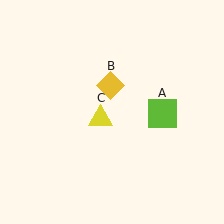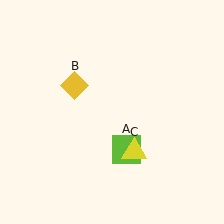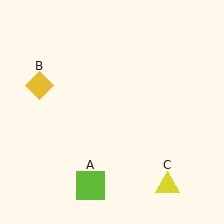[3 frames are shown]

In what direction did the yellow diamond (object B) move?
The yellow diamond (object B) moved left.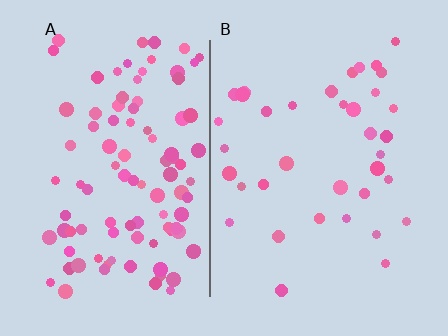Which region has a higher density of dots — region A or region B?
A (the left).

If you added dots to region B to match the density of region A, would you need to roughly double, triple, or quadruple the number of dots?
Approximately triple.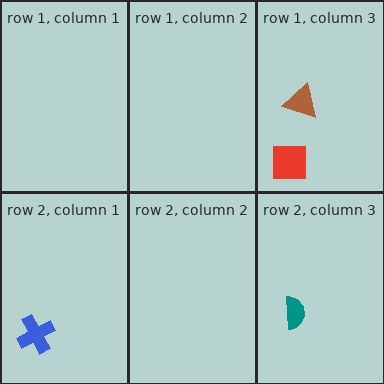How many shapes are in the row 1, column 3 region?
2.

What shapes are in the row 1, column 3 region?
The red square, the brown triangle.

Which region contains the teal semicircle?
The row 2, column 3 region.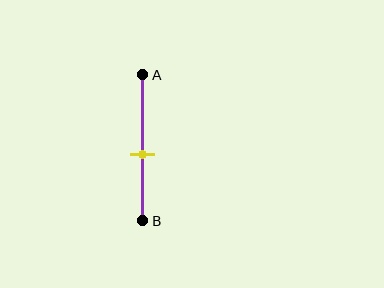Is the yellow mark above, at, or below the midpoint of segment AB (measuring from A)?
The yellow mark is below the midpoint of segment AB.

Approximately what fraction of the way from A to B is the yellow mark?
The yellow mark is approximately 55% of the way from A to B.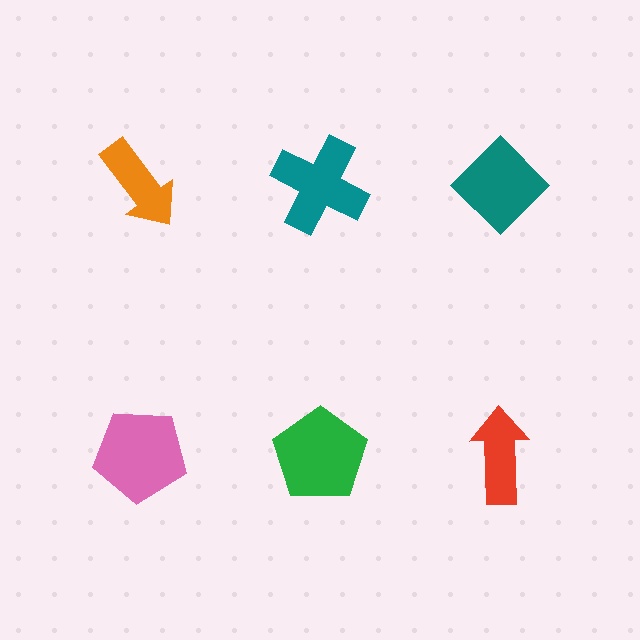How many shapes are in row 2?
3 shapes.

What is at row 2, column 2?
A green pentagon.